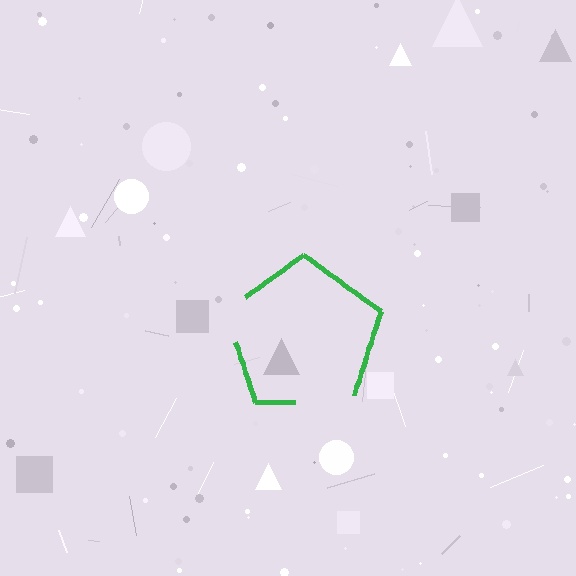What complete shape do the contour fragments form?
The contour fragments form a pentagon.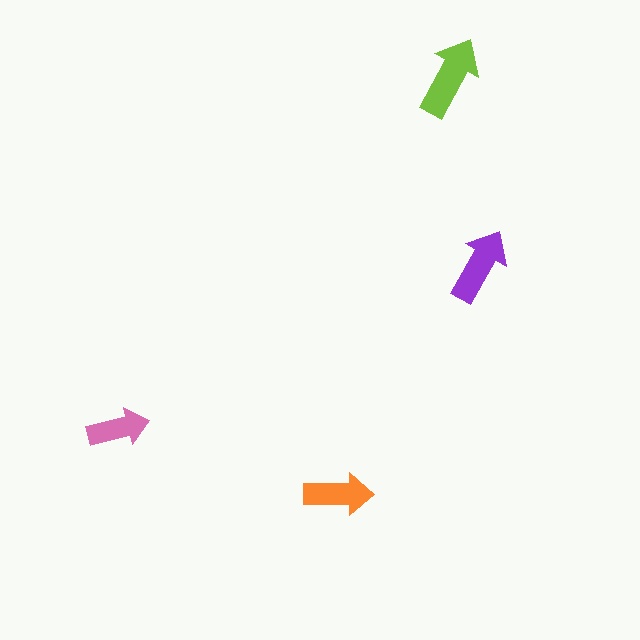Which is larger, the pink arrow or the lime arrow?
The lime one.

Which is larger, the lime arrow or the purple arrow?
The lime one.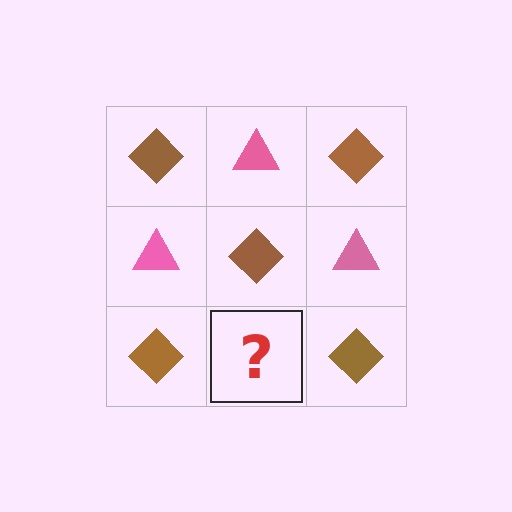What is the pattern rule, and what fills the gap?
The rule is that it alternates brown diamond and pink triangle in a checkerboard pattern. The gap should be filled with a pink triangle.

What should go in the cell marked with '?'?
The missing cell should contain a pink triangle.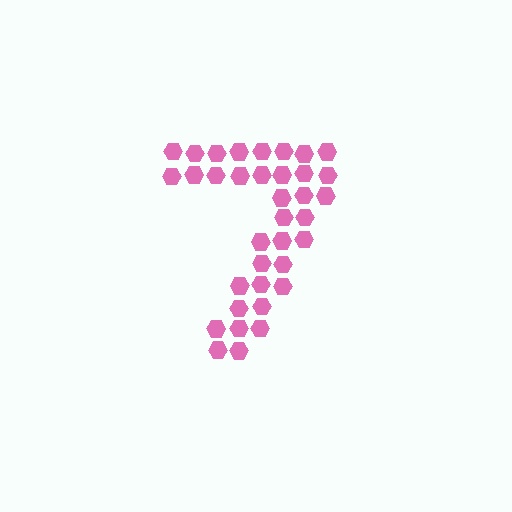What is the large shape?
The large shape is the digit 7.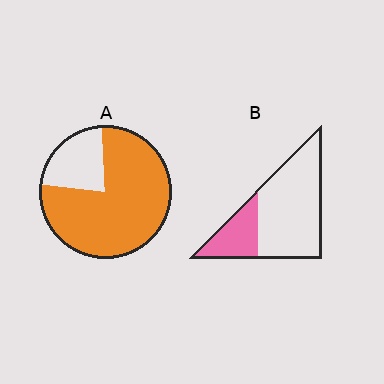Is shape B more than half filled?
No.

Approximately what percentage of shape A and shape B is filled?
A is approximately 80% and B is approximately 25%.